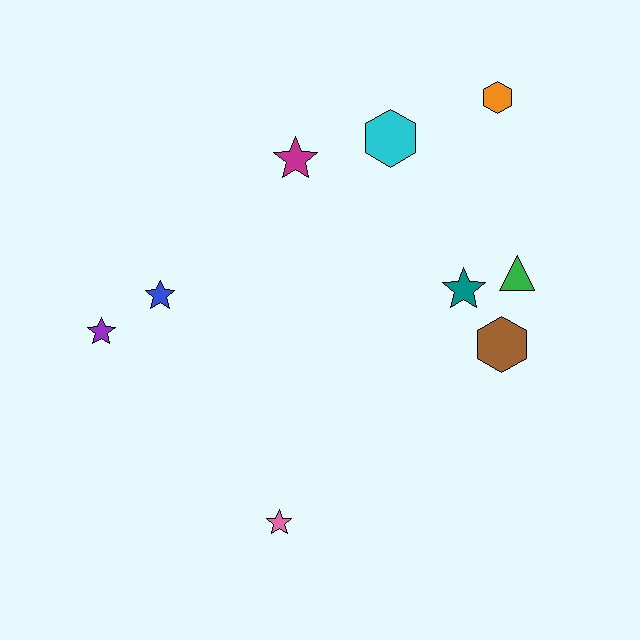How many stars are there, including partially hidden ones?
There are 5 stars.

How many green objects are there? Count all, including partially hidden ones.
There is 1 green object.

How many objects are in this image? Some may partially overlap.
There are 9 objects.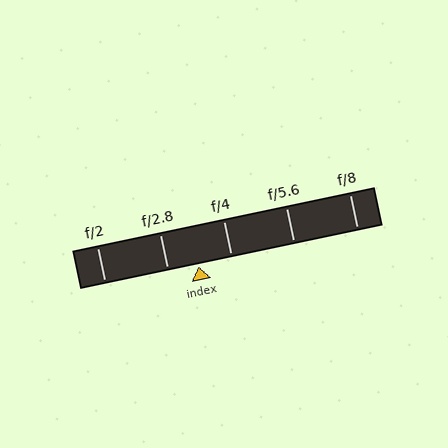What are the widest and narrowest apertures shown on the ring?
The widest aperture shown is f/2 and the narrowest is f/8.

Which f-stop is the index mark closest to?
The index mark is closest to f/2.8.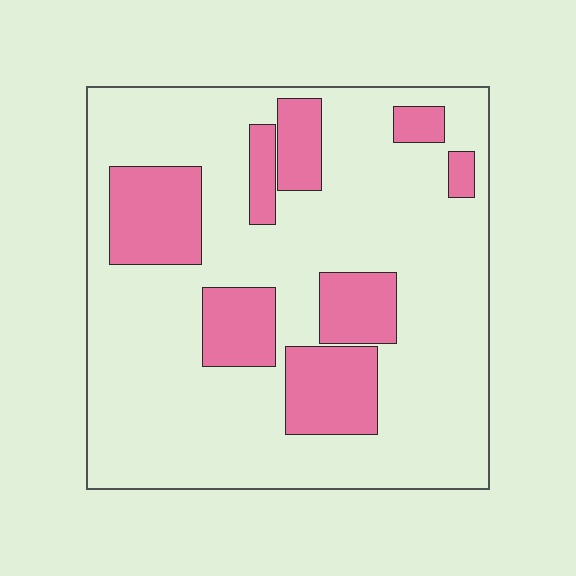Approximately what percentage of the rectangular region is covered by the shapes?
Approximately 25%.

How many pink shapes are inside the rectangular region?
8.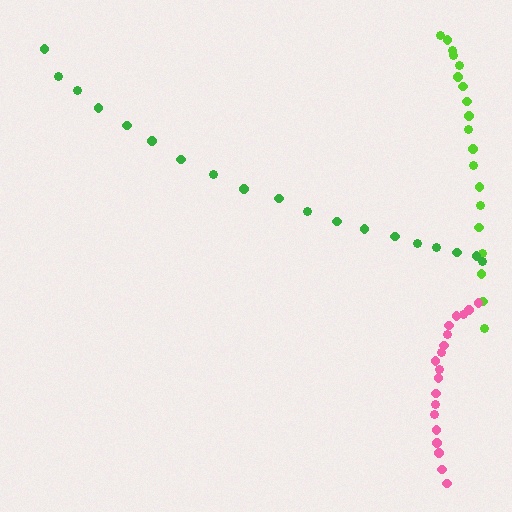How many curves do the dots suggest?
There are 3 distinct paths.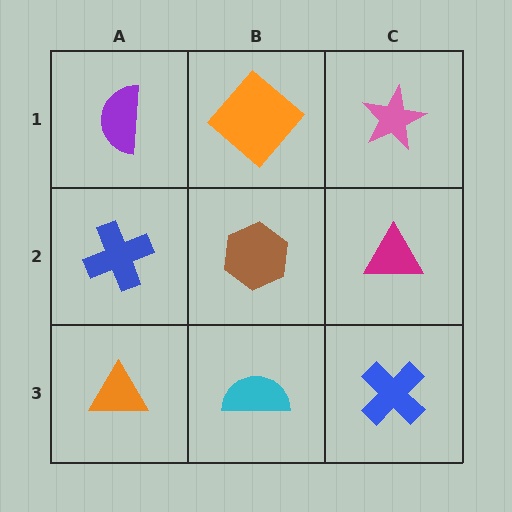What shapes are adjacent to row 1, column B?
A brown hexagon (row 2, column B), a purple semicircle (row 1, column A), a pink star (row 1, column C).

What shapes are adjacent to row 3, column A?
A blue cross (row 2, column A), a cyan semicircle (row 3, column B).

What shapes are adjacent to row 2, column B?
An orange diamond (row 1, column B), a cyan semicircle (row 3, column B), a blue cross (row 2, column A), a magenta triangle (row 2, column C).